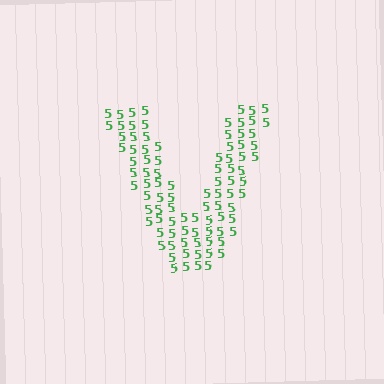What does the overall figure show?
The overall figure shows the letter V.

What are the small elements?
The small elements are digit 5's.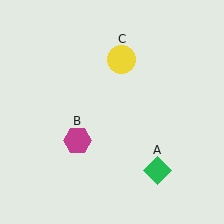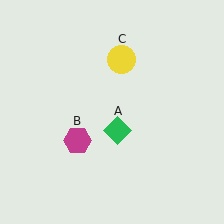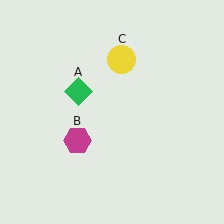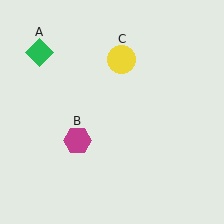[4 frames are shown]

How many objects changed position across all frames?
1 object changed position: green diamond (object A).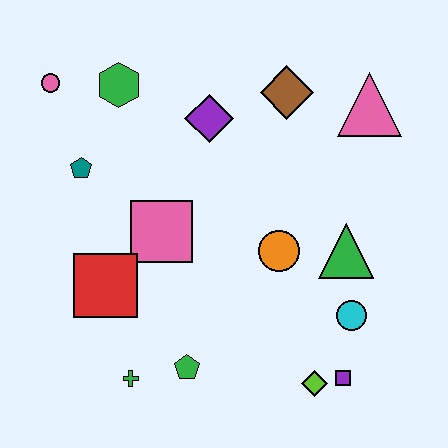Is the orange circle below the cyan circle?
No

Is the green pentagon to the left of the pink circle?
No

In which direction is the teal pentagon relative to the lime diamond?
The teal pentagon is to the left of the lime diamond.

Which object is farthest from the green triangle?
The pink circle is farthest from the green triangle.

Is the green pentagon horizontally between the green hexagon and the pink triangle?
Yes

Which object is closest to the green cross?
The green pentagon is closest to the green cross.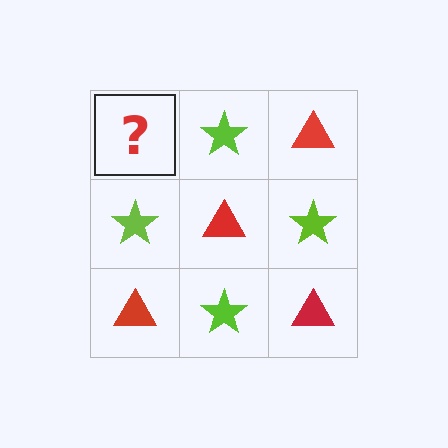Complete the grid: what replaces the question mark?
The question mark should be replaced with a red triangle.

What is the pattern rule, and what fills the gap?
The rule is that it alternates red triangle and lime star in a checkerboard pattern. The gap should be filled with a red triangle.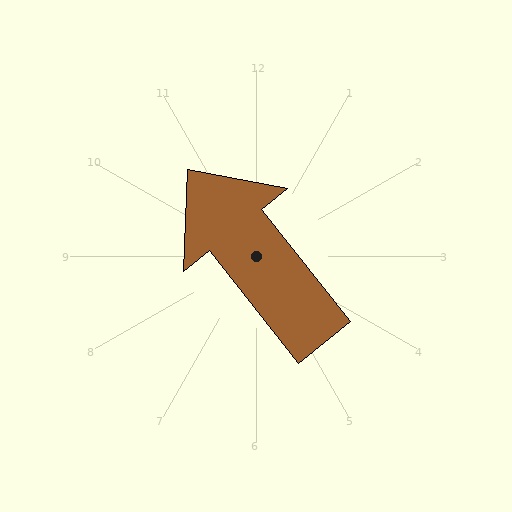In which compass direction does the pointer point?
Northwest.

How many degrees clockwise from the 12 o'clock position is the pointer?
Approximately 322 degrees.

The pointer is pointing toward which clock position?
Roughly 11 o'clock.